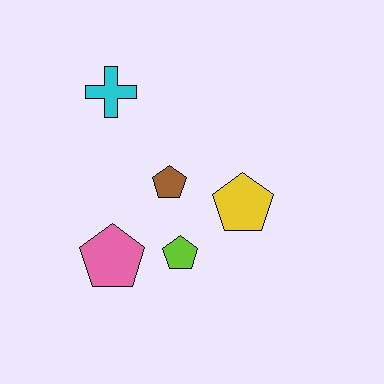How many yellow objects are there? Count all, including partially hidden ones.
There is 1 yellow object.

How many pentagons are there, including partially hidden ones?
There are 4 pentagons.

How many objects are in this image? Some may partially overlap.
There are 5 objects.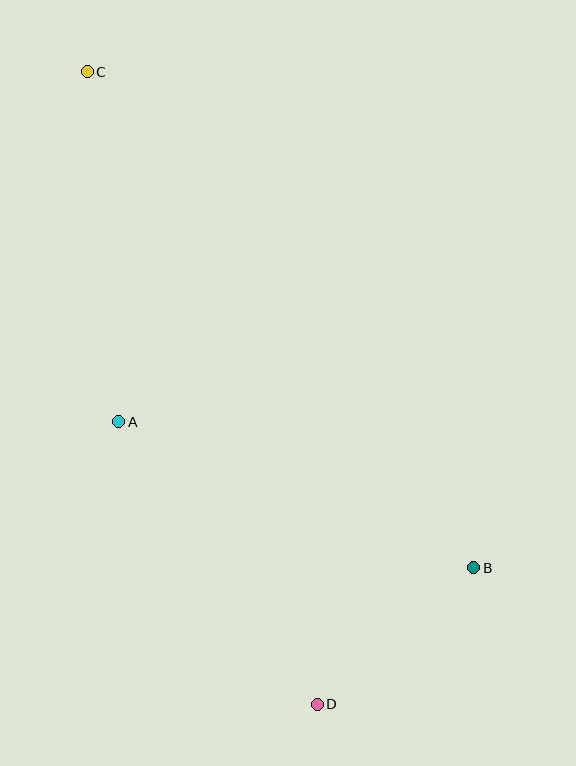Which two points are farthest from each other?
Points C and D are farthest from each other.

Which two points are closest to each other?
Points B and D are closest to each other.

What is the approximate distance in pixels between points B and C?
The distance between B and C is approximately 629 pixels.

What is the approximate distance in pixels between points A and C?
The distance between A and C is approximately 351 pixels.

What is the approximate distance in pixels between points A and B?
The distance between A and B is approximately 384 pixels.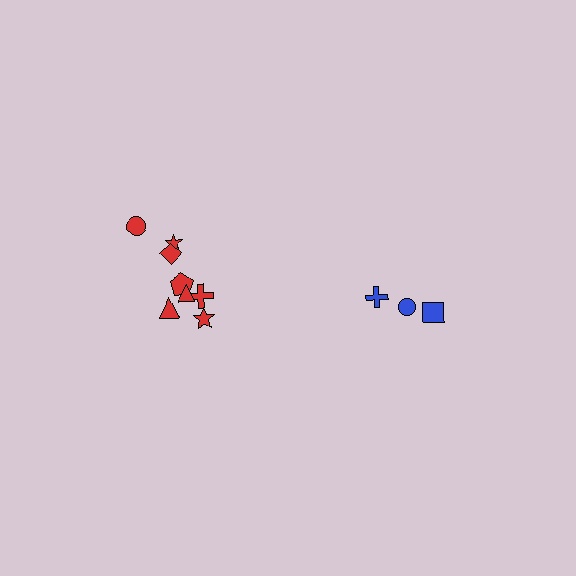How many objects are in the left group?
There are 8 objects.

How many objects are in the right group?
There are 3 objects.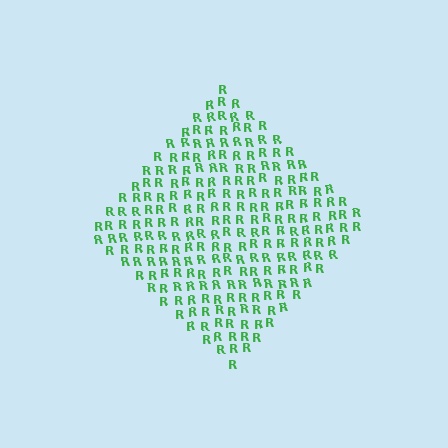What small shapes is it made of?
It is made of small letter R's.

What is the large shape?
The large shape is a diamond.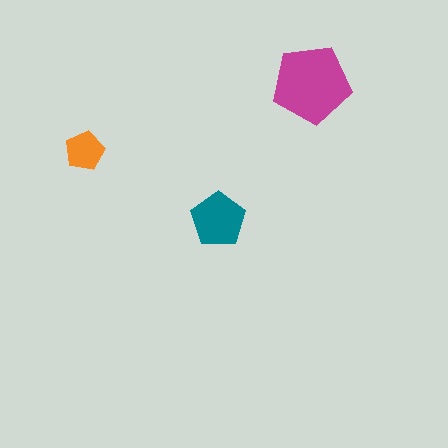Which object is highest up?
The magenta pentagon is topmost.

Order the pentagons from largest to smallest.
the magenta one, the teal one, the orange one.